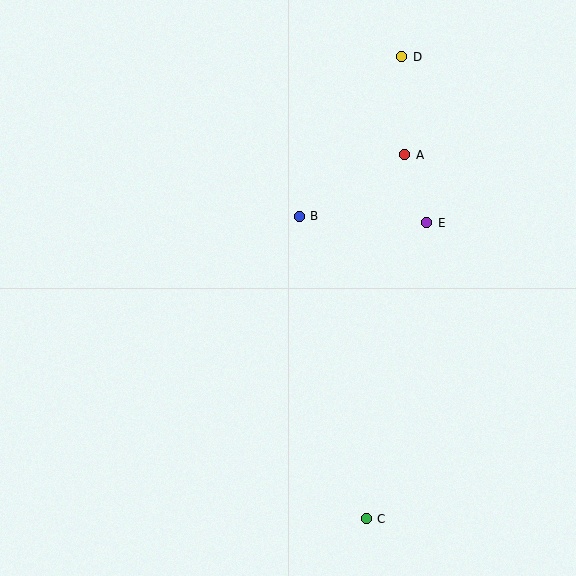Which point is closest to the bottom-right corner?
Point C is closest to the bottom-right corner.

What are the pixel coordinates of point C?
Point C is at (366, 519).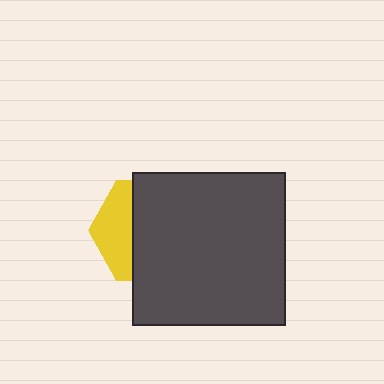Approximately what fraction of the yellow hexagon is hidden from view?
Roughly 66% of the yellow hexagon is hidden behind the dark gray square.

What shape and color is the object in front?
The object in front is a dark gray square.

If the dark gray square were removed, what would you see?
You would see the complete yellow hexagon.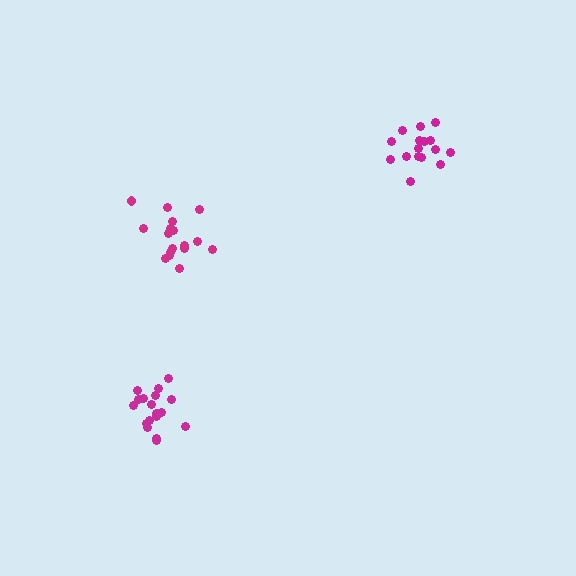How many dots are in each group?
Group 1: 17 dots, Group 2: 16 dots, Group 3: 18 dots (51 total).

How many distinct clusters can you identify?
There are 3 distinct clusters.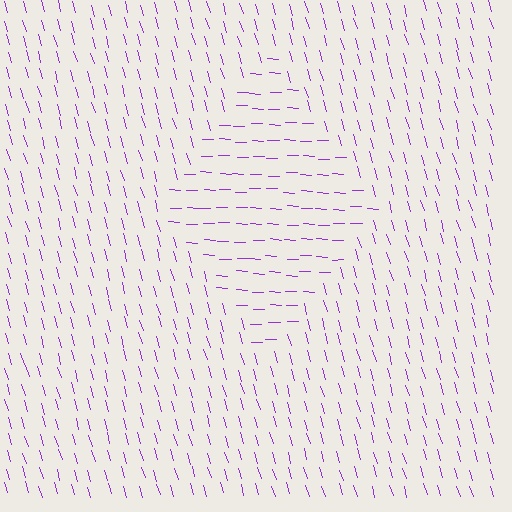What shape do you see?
I see a diamond.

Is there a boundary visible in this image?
Yes, there is a texture boundary formed by a change in line orientation.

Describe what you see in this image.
The image is filled with small purple line segments. A diamond region in the image has lines oriented differently from the surrounding lines, creating a visible texture boundary.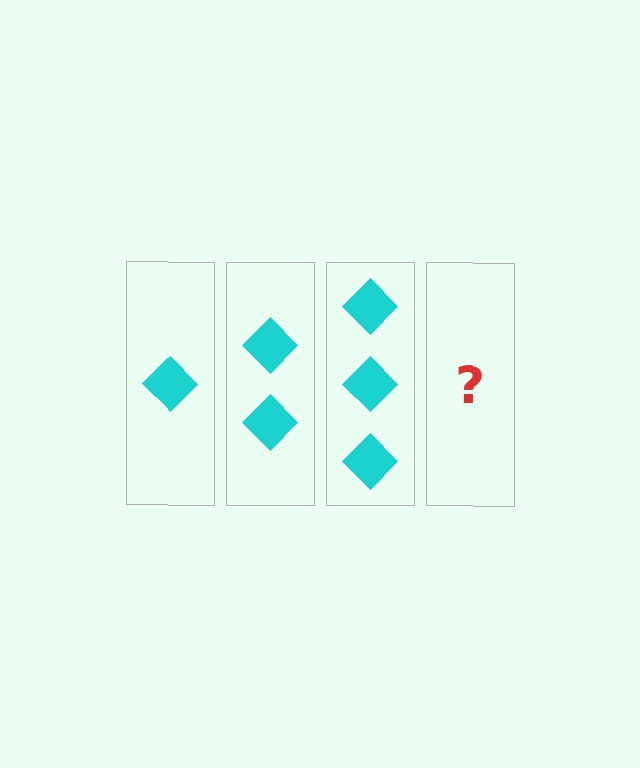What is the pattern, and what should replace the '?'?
The pattern is that each step adds one more diamond. The '?' should be 4 diamonds.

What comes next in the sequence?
The next element should be 4 diamonds.